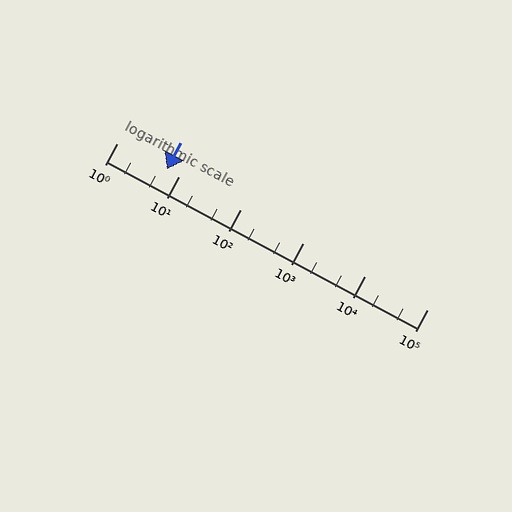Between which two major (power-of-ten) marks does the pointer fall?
The pointer is between 1 and 10.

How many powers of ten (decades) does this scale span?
The scale spans 5 decades, from 1 to 100000.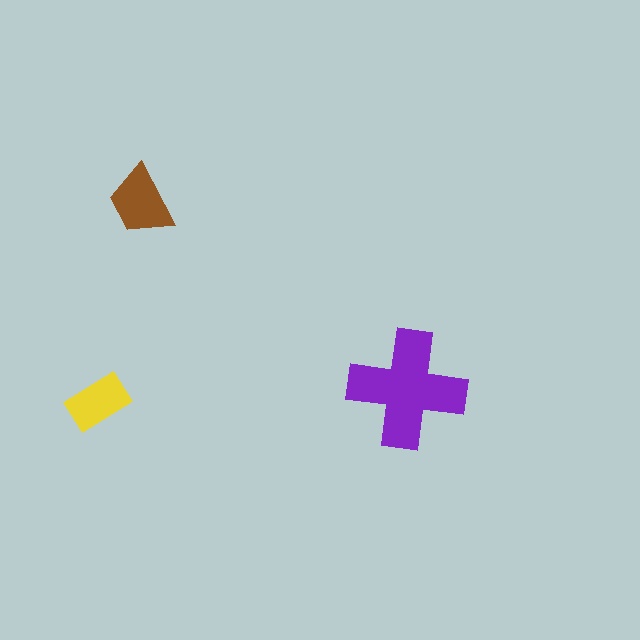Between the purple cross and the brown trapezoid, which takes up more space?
The purple cross.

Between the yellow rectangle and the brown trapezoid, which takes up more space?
The brown trapezoid.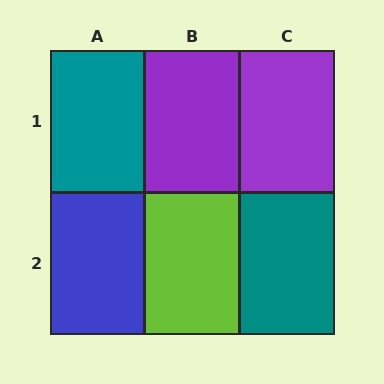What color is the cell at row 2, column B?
Lime.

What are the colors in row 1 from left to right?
Teal, purple, purple.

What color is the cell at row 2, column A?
Blue.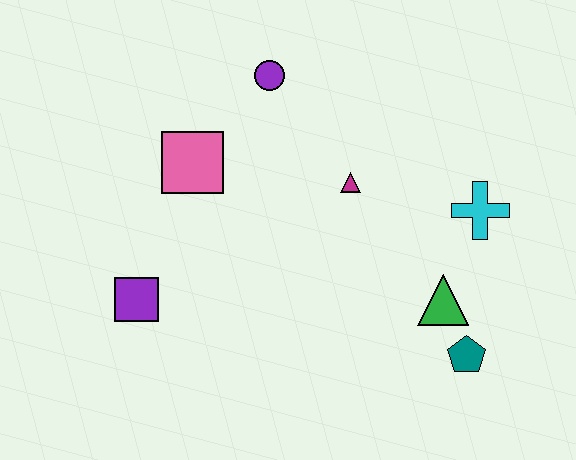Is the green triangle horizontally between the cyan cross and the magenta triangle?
Yes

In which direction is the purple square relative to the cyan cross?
The purple square is to the left of the cyan cross.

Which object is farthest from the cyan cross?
The purple square is farthest from the cyan cross.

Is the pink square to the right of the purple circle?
No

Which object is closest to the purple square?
The pink square is closest to the purple square.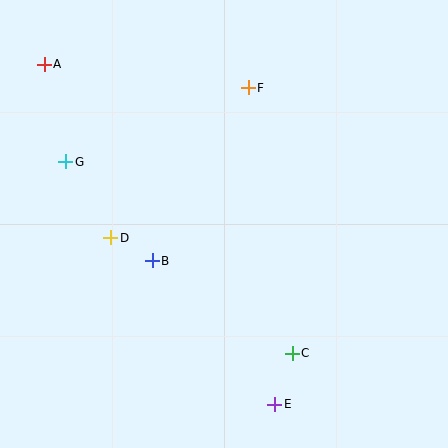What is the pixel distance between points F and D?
The distance between F and D is 203 pixels.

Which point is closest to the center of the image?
Point B at (152, 261) is closest to the center.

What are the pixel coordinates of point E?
Point E is at (275, 404).